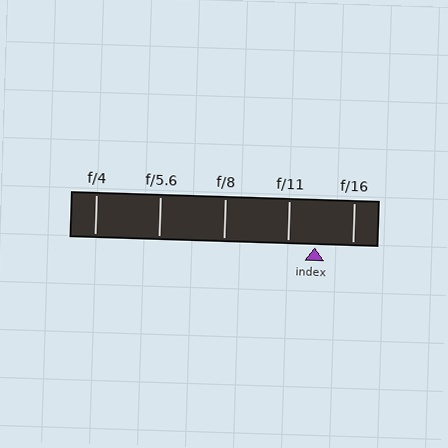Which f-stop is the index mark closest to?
The index mark is closest to f/11.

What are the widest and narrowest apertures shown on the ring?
The widest aperture shown is f/4 and the narrowest is f/16.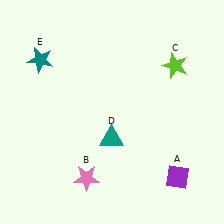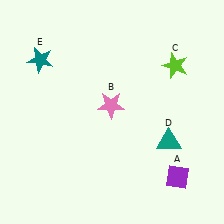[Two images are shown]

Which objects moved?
The objects that moved are: the pink star (B), the teal triangle (D).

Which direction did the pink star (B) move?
The pink star (B) moved up.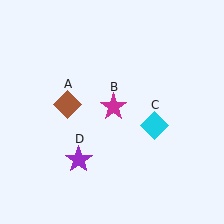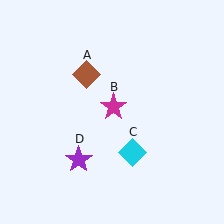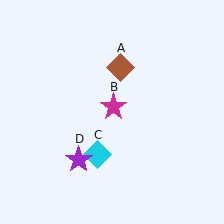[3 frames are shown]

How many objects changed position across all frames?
2 objects changed position: brown diamond (object A), cyan diamond (object C).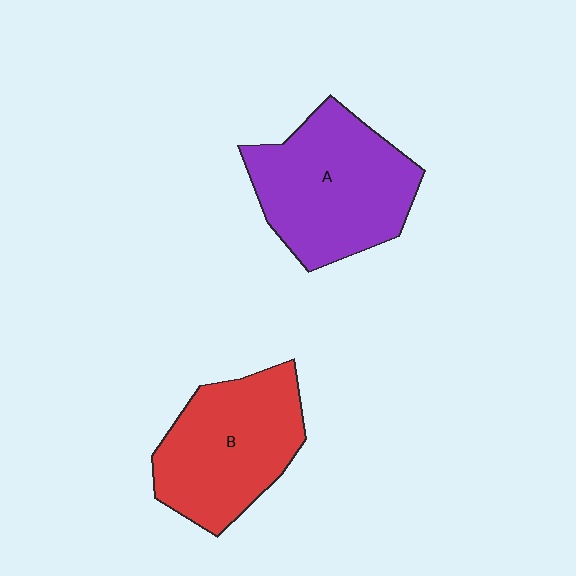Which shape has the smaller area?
Shape B (red).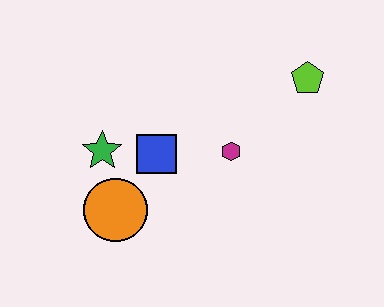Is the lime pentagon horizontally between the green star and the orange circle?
No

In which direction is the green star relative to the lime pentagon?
The green star is to the left of the lime pentagon.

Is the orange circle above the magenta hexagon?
No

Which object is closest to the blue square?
The green star is closest to the blue square.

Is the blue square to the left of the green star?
No